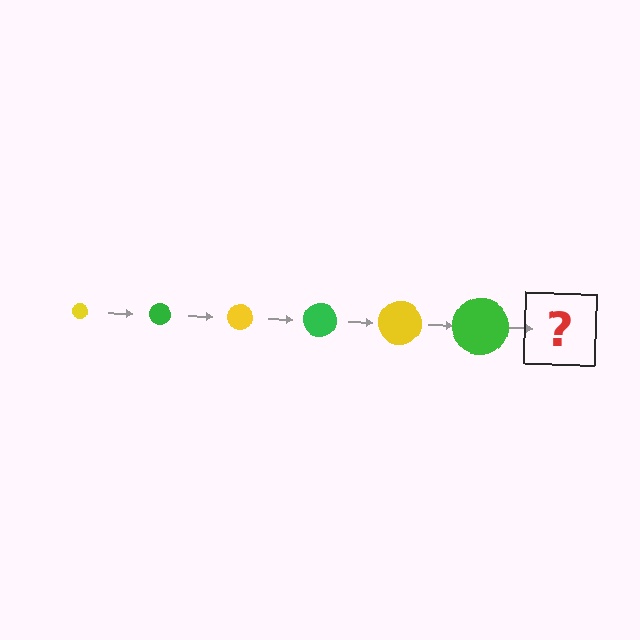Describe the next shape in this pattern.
It should be a yellow circle, larger than the previous one.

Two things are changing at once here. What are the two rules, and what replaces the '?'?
The two rules are that the circle grows larger each step and the color cycles through yellow and green. The '?' should be a yellow circle, larger than the previous one.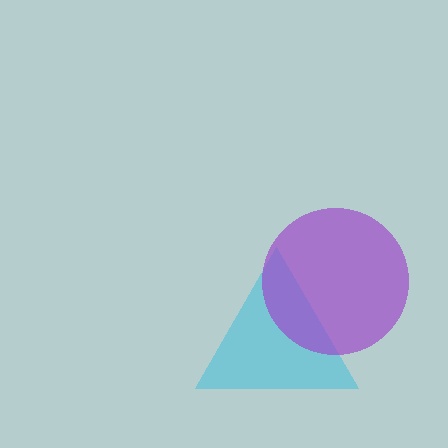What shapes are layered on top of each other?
The layered shapes are: a cyan triangle, a purple circle.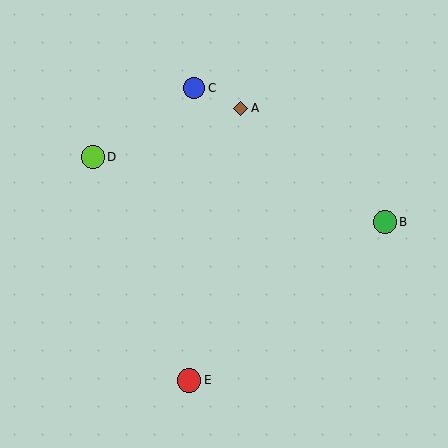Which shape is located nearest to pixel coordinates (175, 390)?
The red circle (labeled E) at (189, 380) is nearest to that location.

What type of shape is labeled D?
Shape D is a lime circle.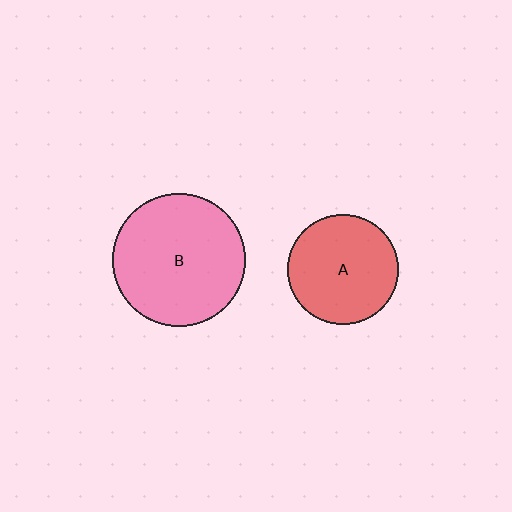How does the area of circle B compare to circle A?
Approximately 1.4 times.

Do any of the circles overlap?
No, none of the circles overlap.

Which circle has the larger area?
Circle B (pink).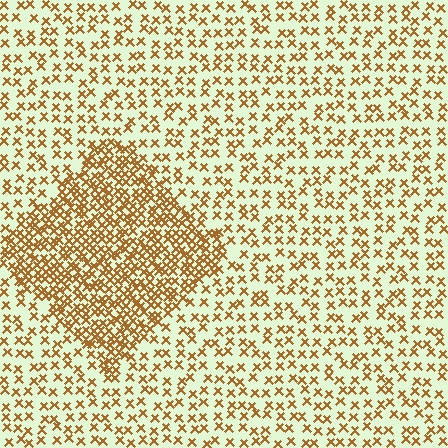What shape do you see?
I see a diamond.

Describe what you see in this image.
The image contains small brown elements arranged at two different densities. A diamond-shaped region is visible where the elements are more densely packed than the surrounding area.